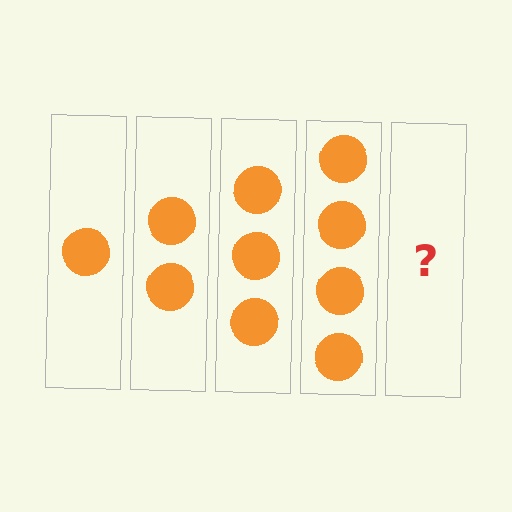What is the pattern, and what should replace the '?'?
The pattern is that each step adds one more circle. The '?' should be 5 circles.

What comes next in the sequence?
The next element should be 5 circles.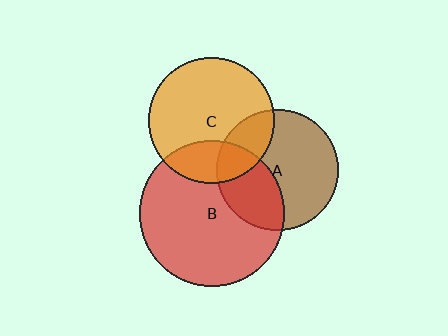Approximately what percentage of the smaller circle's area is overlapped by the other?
Approximately 25%.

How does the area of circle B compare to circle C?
Approximately 1.3 times.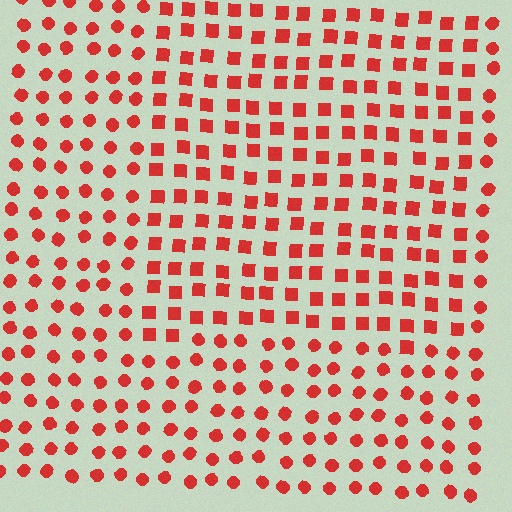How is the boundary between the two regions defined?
The boundary is defined by a change in element shape: squares inside vs. circles outside. All elements share the same color and spacing.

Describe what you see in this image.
The image is filled with small red elements arranged in a uniform grid. A rectangle-shaped region contains squares, while the surrounding area contains circles. The boundary is defined purely by the change in element shape.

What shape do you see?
I see a rectangle.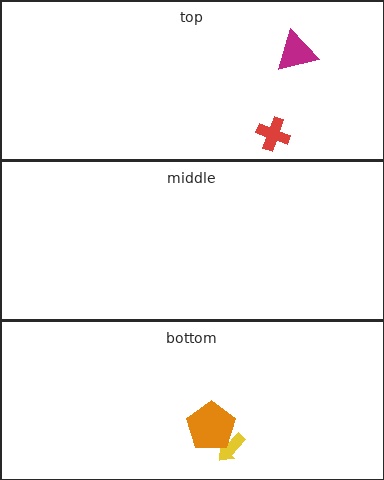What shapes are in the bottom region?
The yellow arrow, the orange pentagon.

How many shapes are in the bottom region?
2.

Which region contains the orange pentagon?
The bottom region.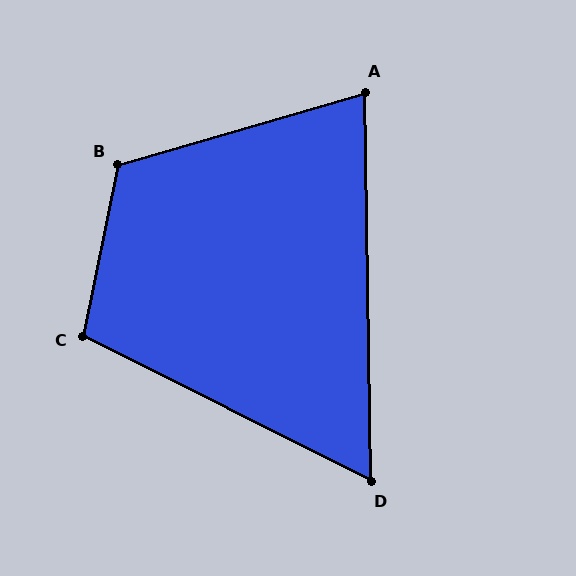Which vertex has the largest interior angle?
B, at approximately 118 degrees.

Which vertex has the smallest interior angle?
D, at approximately 62 degrees.